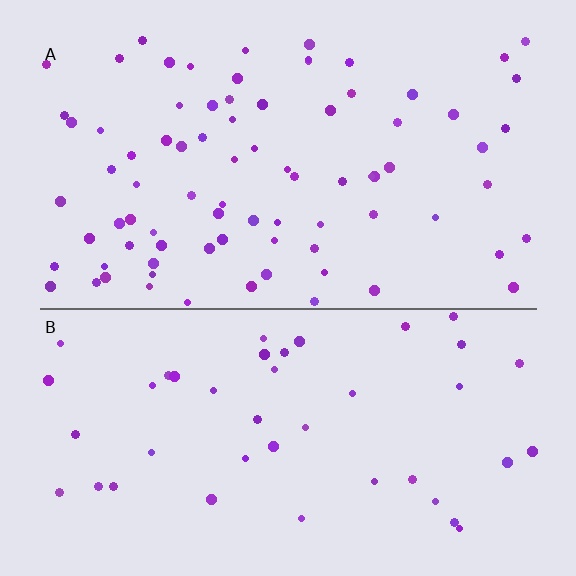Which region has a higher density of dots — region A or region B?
A (the top).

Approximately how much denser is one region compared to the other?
Approximately 1.9× — region A over region B.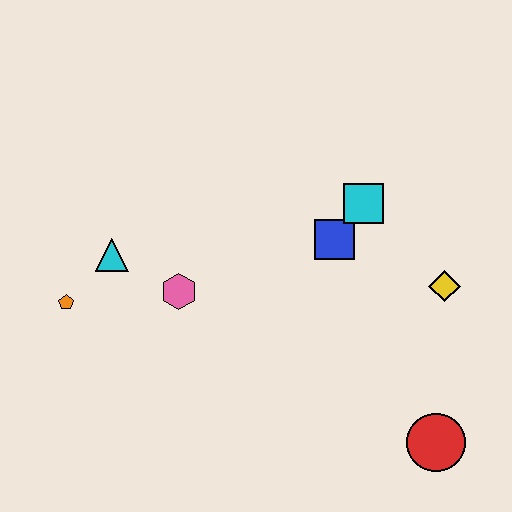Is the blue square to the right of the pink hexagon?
Yes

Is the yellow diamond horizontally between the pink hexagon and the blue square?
No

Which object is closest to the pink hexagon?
The cyan triangle is closest to the pink hexagon.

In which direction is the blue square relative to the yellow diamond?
The blue square is to the left of the yellow diamond.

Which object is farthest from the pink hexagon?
The red circle is farthest from the pink hexagon.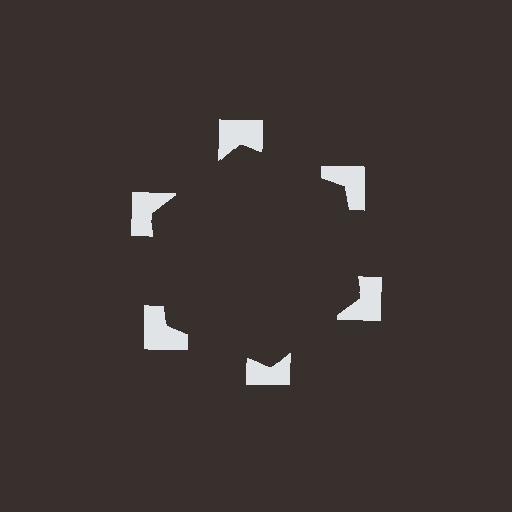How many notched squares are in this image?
There are 6 — one at each vertex of the illusory hexagon.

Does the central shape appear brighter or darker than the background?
It typically appears slightly darker than the background, even though no actual brightness change is drawn.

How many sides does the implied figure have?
6 sides.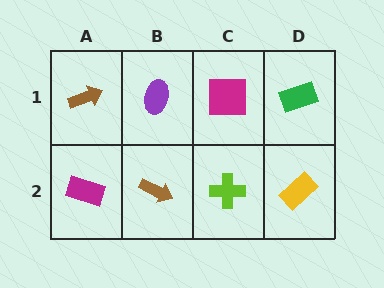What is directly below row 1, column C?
A lime cross.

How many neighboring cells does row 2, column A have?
2.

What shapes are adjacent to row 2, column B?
A purple ellipse (row 1, column B), a magenta rectangle (row 2, column A), a lime cross (row 2, column C).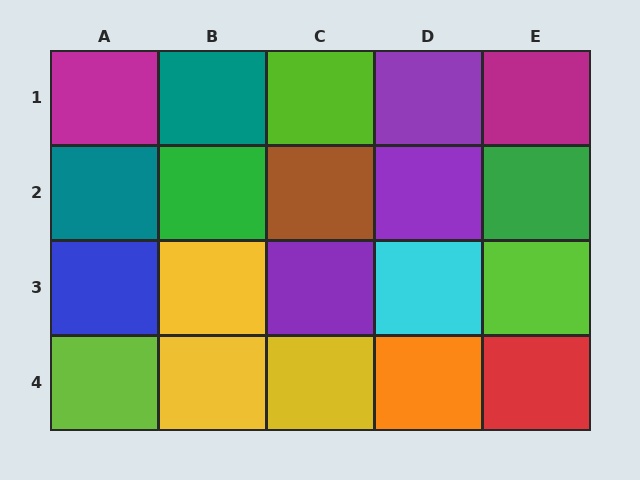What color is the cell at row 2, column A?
Teal.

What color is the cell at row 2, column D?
Purple.